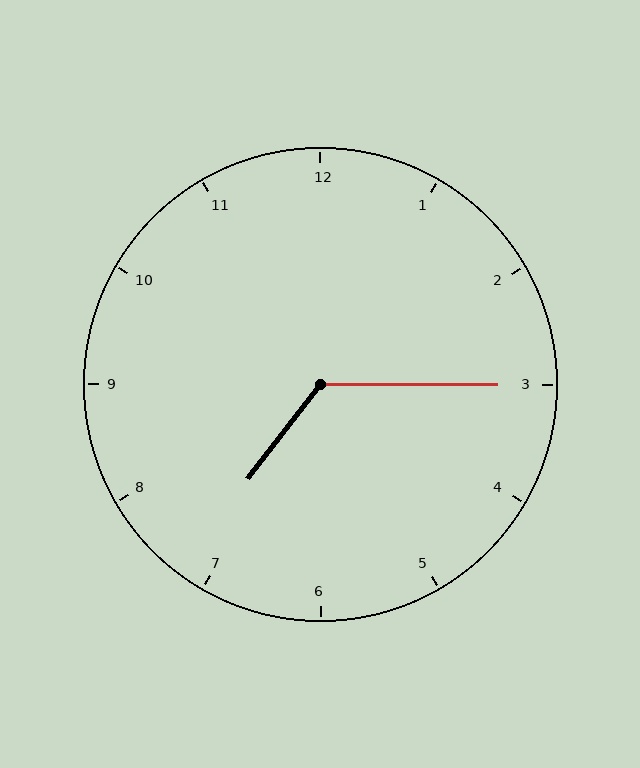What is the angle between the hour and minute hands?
Approximately 128 degrees.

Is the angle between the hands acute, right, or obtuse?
It is obtuse.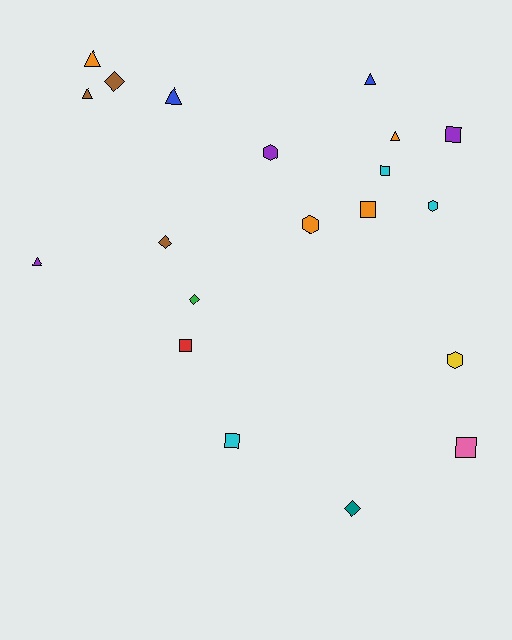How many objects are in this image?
There are 20 objects.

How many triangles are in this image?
There are 6 triangles.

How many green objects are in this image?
There is 1 green object.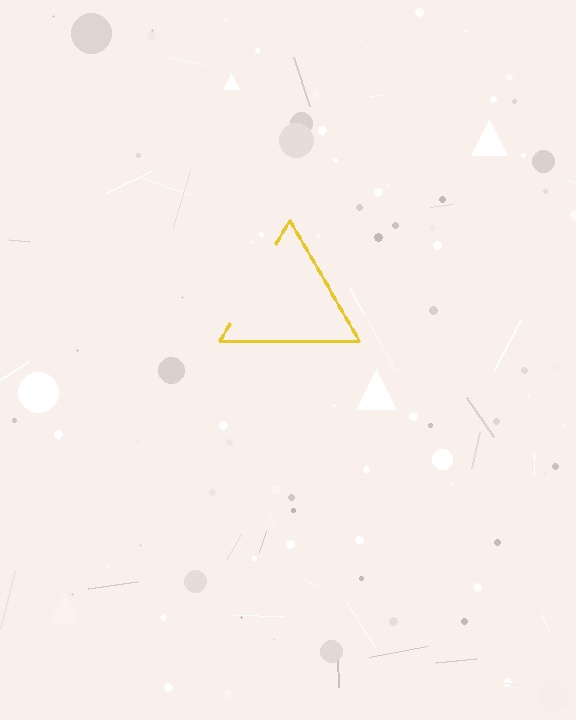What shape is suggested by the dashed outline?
The dashed outline suggests a triangle.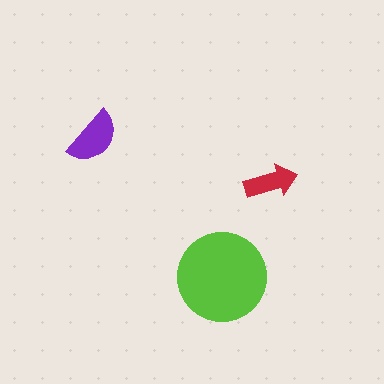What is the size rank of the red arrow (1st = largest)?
3rd.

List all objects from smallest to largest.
The red arrow, the purple semicircle, the lime circle.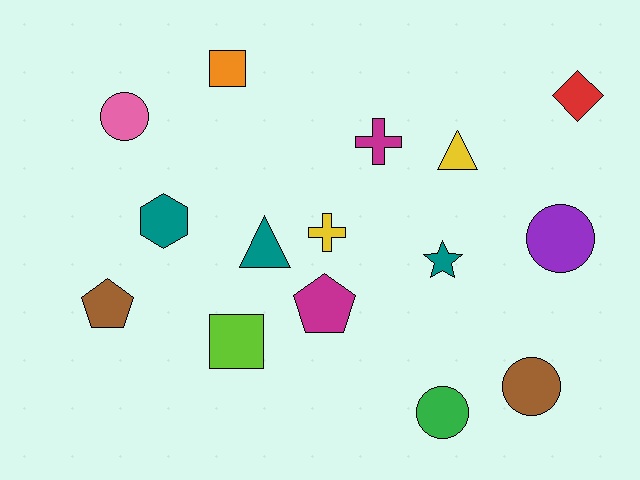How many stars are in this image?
There is 1 star.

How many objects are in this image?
There are 15 objects.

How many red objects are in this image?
There is 1 red object.